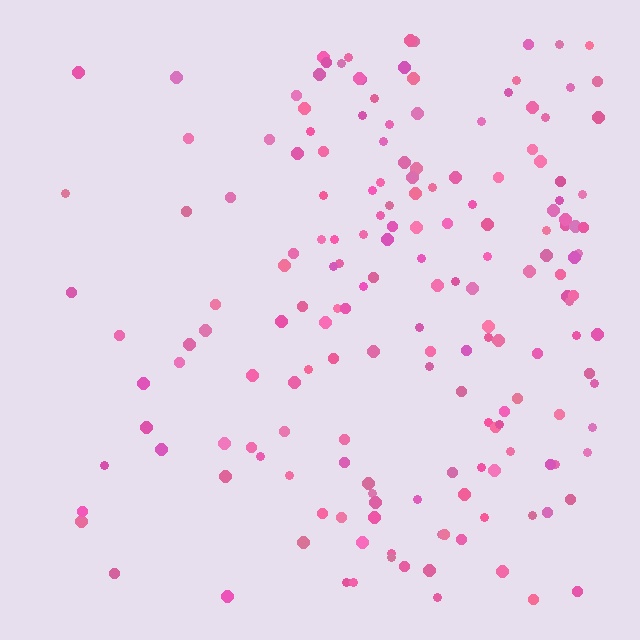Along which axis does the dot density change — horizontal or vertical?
Horizontal.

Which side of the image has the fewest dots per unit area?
The left.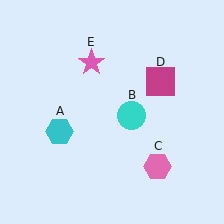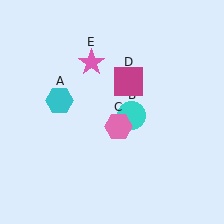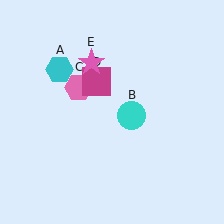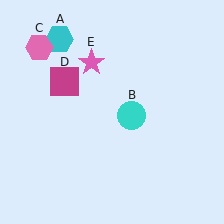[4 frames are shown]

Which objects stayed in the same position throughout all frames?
Cyan circle (object B) and pink star (object E) remained stationary.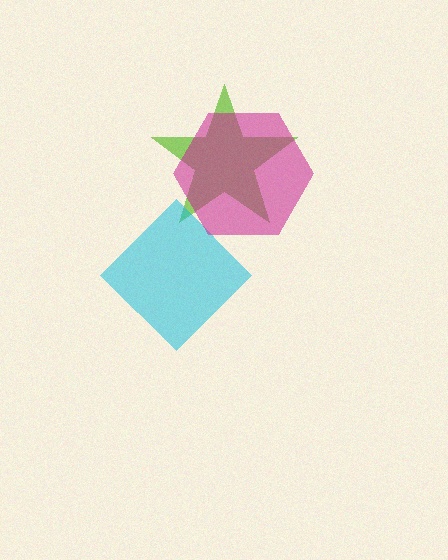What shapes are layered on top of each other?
The layered shapes are: a lime star, a cyan diamond, a magenta hexagon.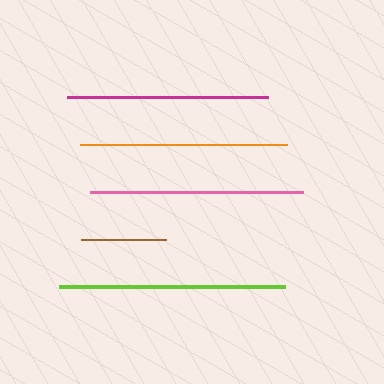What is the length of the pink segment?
The pink segment is approximately 214 pixels long.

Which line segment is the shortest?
The brown line is the shortest at approximately 85 pixels.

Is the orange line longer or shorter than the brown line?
The orange line is longer than the brown line.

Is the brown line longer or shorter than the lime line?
The lime line is longer than the brown line.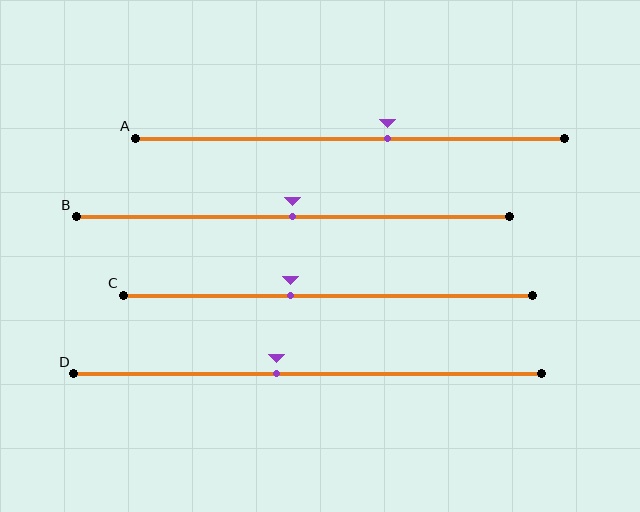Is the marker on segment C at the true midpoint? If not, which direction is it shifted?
No, the marker on segment C is shifted to the left by about 9% of the segment length.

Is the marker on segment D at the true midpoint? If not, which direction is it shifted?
No, the marker on segment D is shifted to the left by about 7% of the segment length.